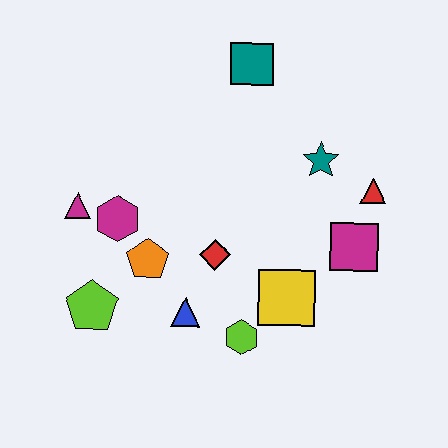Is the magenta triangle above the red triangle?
No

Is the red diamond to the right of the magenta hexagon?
Yes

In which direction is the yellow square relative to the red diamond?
The yellow square is to the right of the red diamond.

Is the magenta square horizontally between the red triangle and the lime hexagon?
Yes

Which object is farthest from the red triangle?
The lime pentagon is farthest from the red triangle.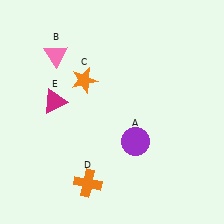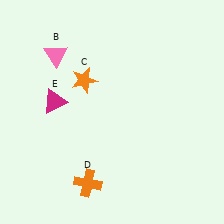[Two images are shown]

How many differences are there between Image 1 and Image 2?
There is 1 difference between the two images.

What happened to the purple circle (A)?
The purple circle (A) was removed in Image 2. It was in the bottom-right area of Image 1.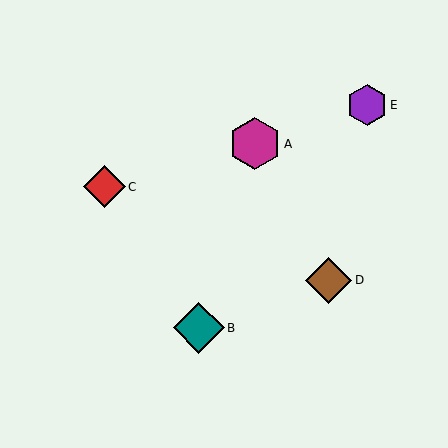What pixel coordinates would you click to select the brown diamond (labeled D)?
Click at (328, 280) to select the brown diamond D.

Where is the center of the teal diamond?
The center of the teal diamond is at (199, 328).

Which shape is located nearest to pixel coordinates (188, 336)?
The teal diamond (labeled B) at (199, 328) is nearest to that location.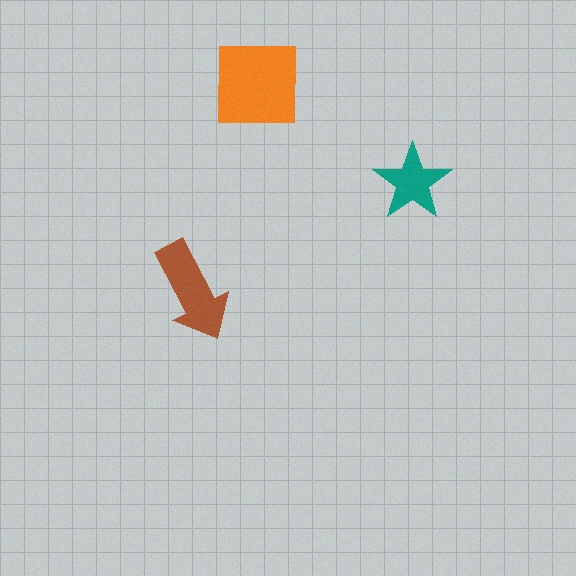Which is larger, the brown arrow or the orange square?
The orange square.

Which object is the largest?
The orange square.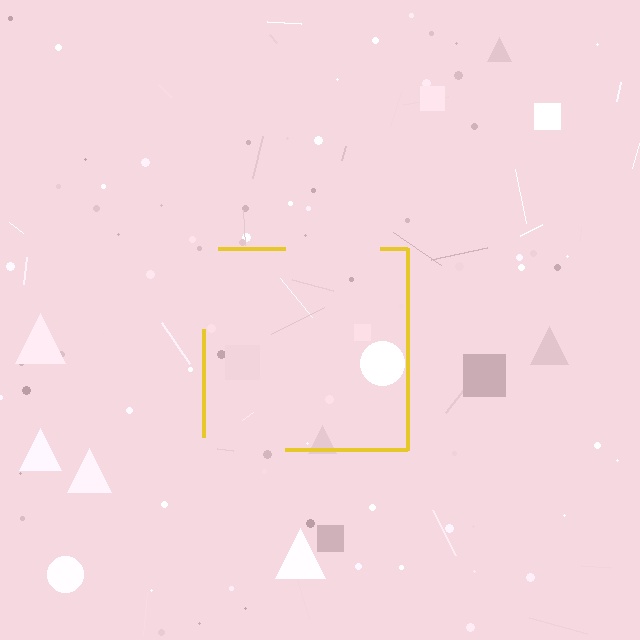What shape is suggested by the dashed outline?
The dashed outline suggests a square.